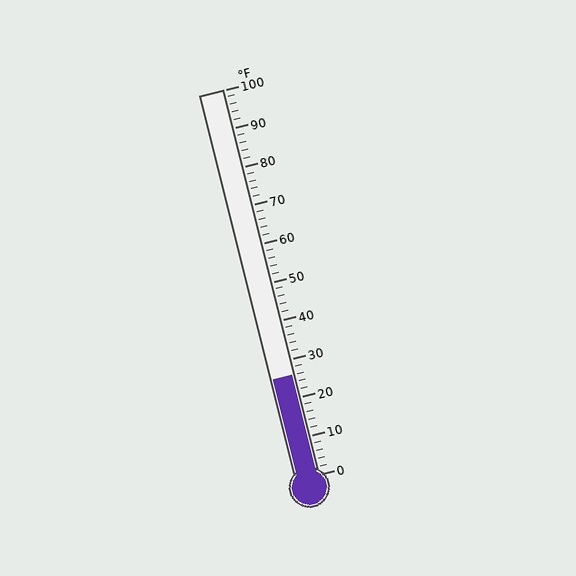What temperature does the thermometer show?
The thermometer shows approximately 26°F.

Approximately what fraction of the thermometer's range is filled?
The thermometer is filled to approximately 25% of its range.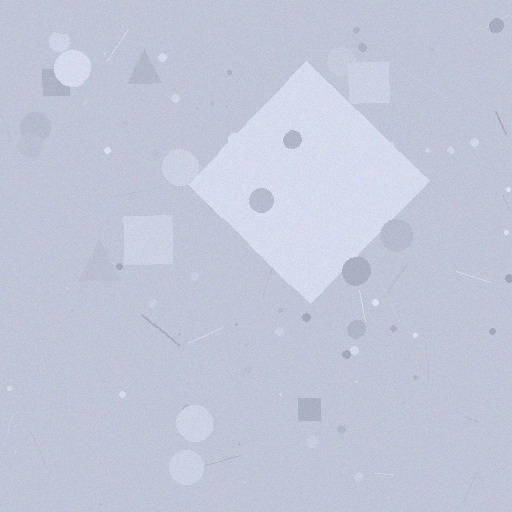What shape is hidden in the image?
A diamond is hidden in the image.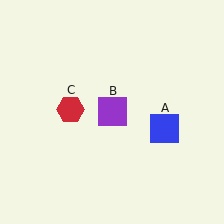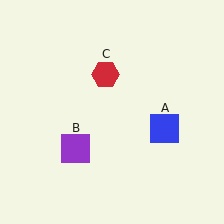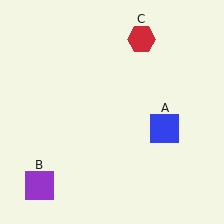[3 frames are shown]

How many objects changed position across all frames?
2 objects changed position: purple square (object B), red hexagon (object C).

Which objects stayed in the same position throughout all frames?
Blue square (object A) remained stationary.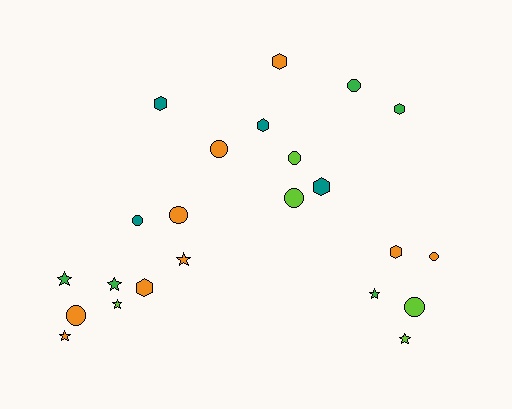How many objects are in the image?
There are 23 objects.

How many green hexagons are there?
There is 1 green hexagon.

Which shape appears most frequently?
Circle, with 9 objects.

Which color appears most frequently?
Orange, with 9 objects.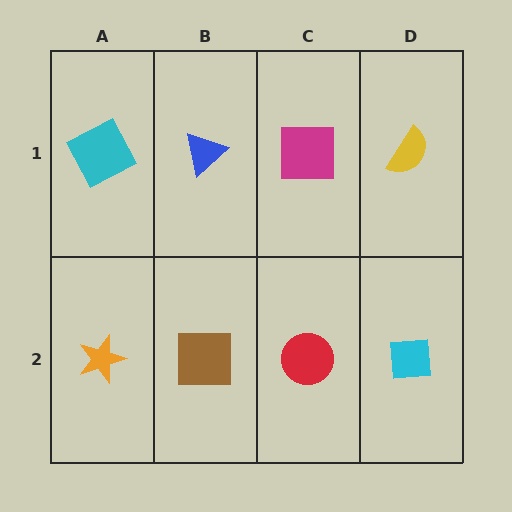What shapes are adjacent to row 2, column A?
A cyan square (row 1, column A), a brown square (row 2, column B).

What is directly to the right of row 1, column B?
A magenta square.